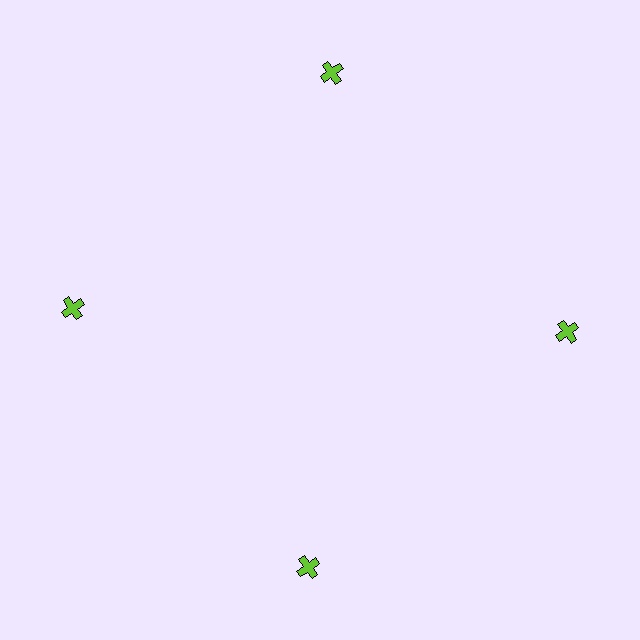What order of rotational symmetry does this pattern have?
This pattern has 4-fold rotational symmetry.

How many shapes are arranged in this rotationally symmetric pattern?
There are 4 shapes, arranged in 4 groups of 1.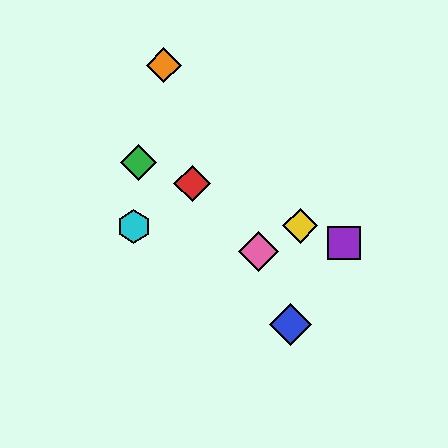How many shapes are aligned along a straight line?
4 shapes (the red diamond, the green diamond, the yellow diamond, the purple square) are aligned along a straight line.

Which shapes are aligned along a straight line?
The red diamond, the green diamond, the yellow diamond, the purple square are aligned along a straight line.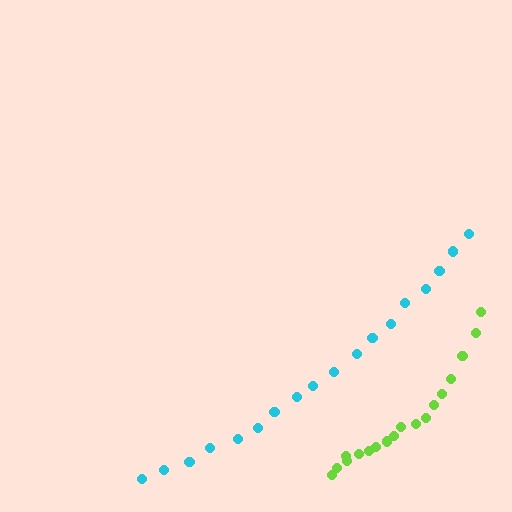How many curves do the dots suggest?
There are 2 distinct paths.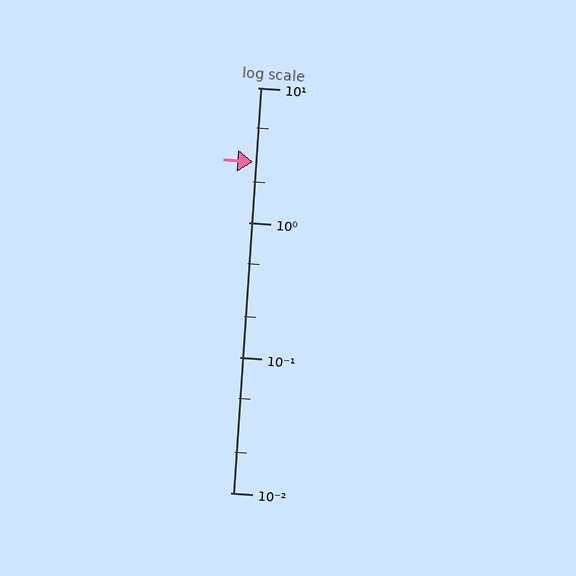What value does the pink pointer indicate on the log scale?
The pointer indicates approximately 2.8.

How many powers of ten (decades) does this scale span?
The scale spans 3 decades, from 0.01 to 10.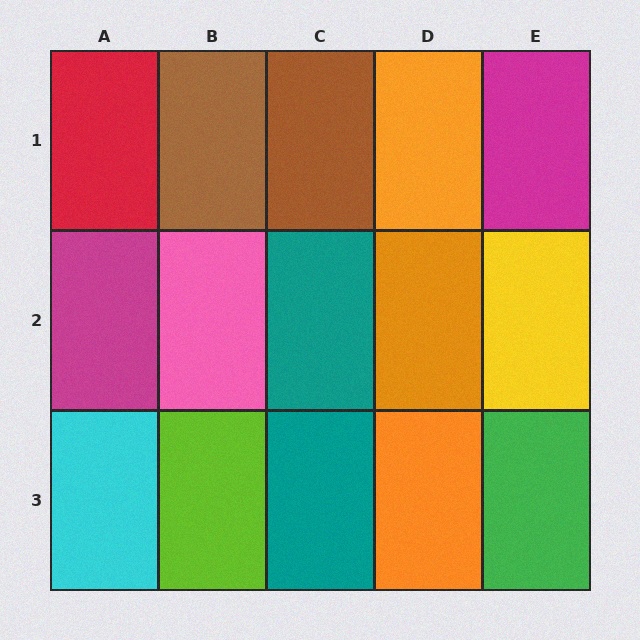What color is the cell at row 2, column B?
Pink.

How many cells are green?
1 cell is green.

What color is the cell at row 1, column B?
Brown.